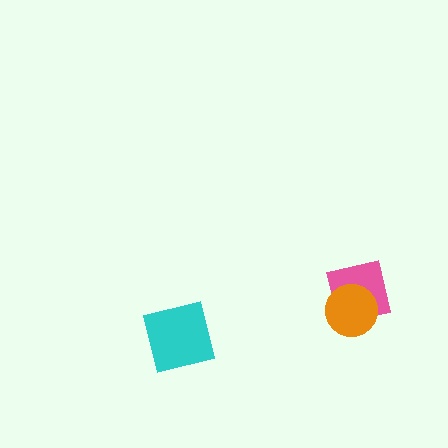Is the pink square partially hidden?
Yes, it is partially covered by another shape.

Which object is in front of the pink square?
The orange circle is in front of the pink square.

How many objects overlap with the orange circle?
1 object overlaps with the orange circle.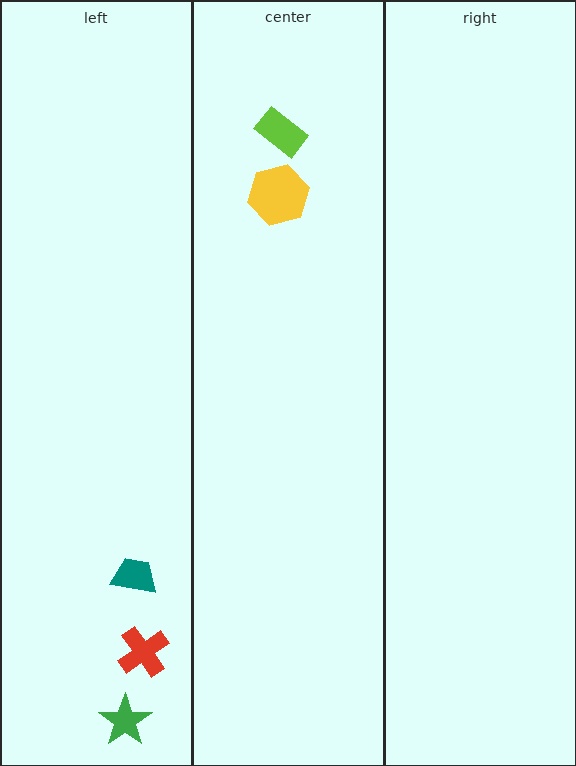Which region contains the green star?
The left region.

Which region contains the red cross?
The left region.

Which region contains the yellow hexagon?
The center region.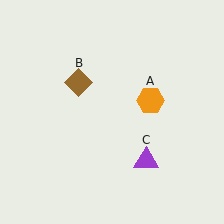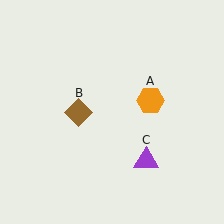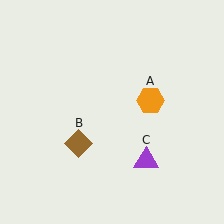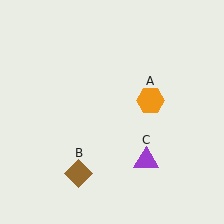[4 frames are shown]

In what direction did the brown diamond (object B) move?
The brown diamond (object B) moved down.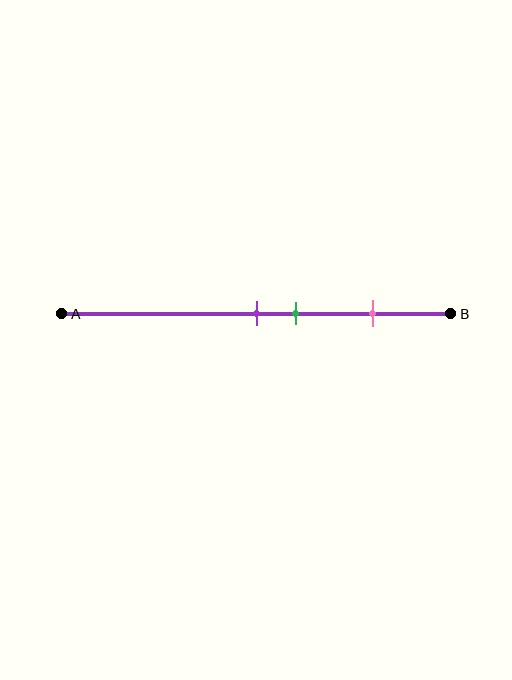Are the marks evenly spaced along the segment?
No, the marks are not evenly spaced.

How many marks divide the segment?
There are 3 marks dividing the segment.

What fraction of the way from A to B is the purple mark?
The purple mark is approximately 50% (0.5) of the way from A to B.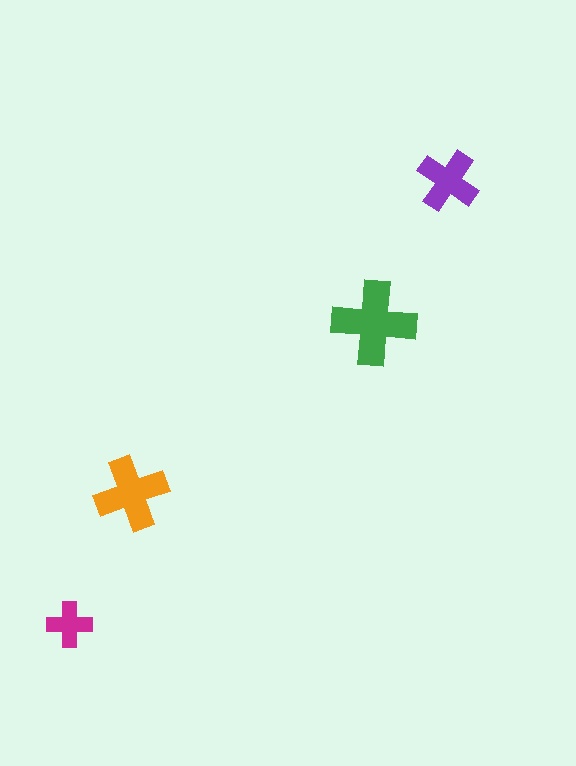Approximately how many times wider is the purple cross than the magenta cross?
About 1.5 times wider.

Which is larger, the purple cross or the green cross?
The green one.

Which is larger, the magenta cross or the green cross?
The green one.